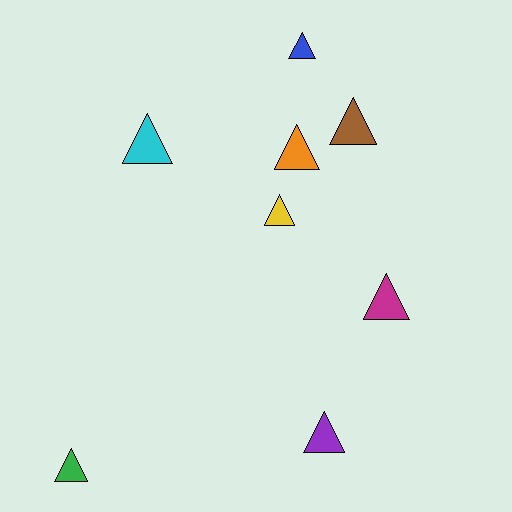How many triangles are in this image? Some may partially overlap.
There are 8 triangles.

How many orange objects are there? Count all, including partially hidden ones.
There is 1 orange object.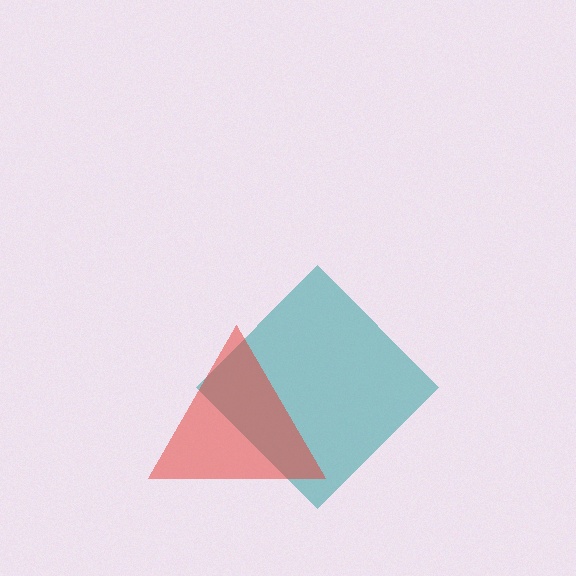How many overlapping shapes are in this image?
There are 2 overlapping shapes in the image.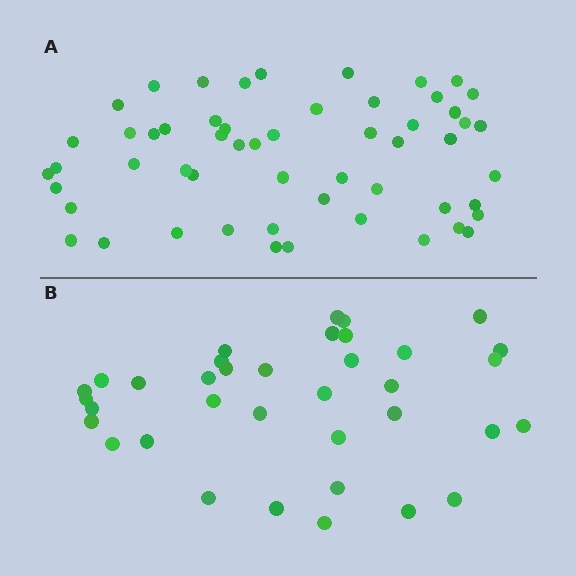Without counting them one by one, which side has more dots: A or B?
Region A (the top region) has more dots.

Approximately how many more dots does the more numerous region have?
Region A has approximately 20 more dots than region B.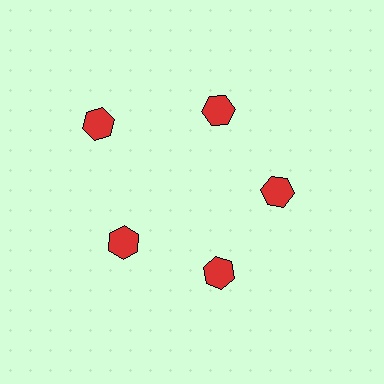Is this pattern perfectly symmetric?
No. The 5 red hexagons are arranged in a ring, but one element near the 10 o'clock position is pushed outward from the center, breaking the 5-fold rotational symmetry.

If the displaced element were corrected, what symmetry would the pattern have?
It would have 5-fold rotational symmetry — the pattern would map onto itself every 72 degrees.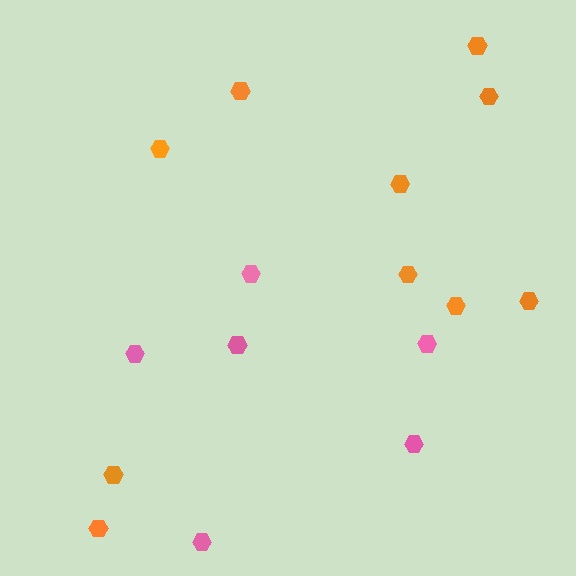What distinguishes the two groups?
There are 2 groups: one group of orange hexagons (10) and one group of pink hexagons (6).